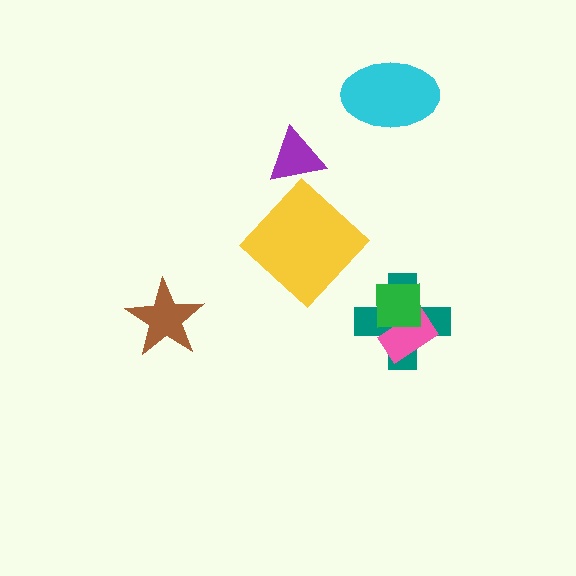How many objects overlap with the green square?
2 objects overlap with the green square.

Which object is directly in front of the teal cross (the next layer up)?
The pink rectangle is directly in front of the teal cross.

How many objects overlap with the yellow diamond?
0 objects overlap with the yellow diamond.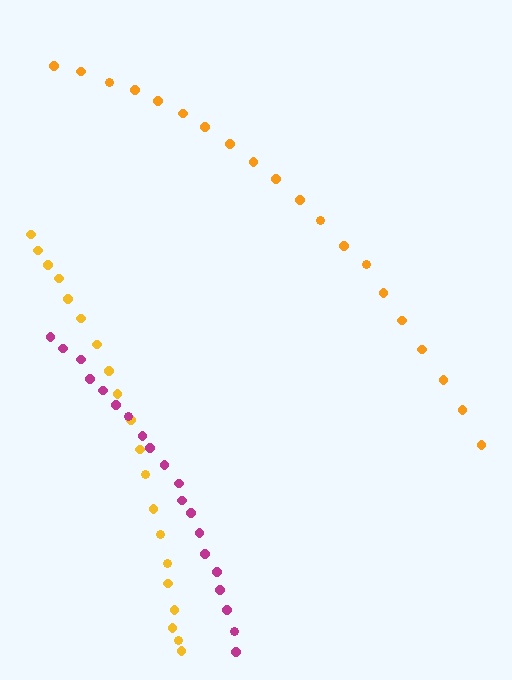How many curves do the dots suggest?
There are 3 distinct paths.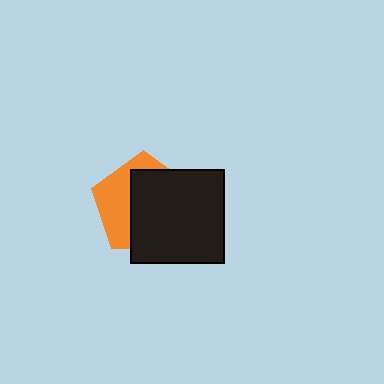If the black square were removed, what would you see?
You would see the complete orange pentagon.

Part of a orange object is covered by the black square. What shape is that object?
It is a pentagon.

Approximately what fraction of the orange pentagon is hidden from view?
Roughly 62% of the orange pentagon is hidden behind the black square.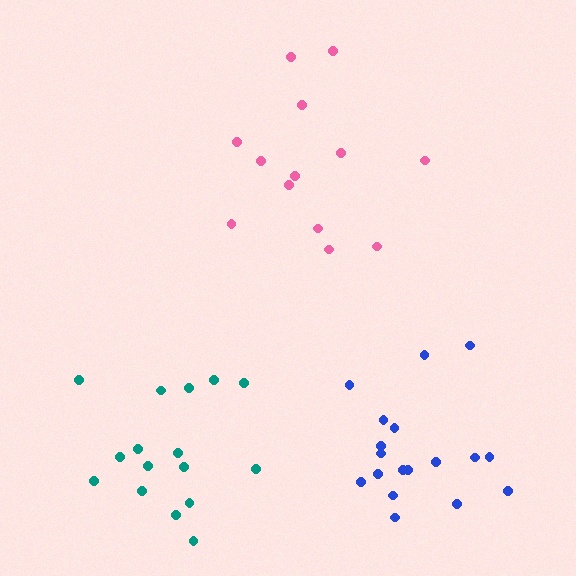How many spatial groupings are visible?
There are 3 spatial groupings.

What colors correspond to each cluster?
The clusters are colored: blue, teal, pink.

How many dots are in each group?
Group 1: 18 dots, Group 2: 16 dots, Group 3: 13 dots (47 total).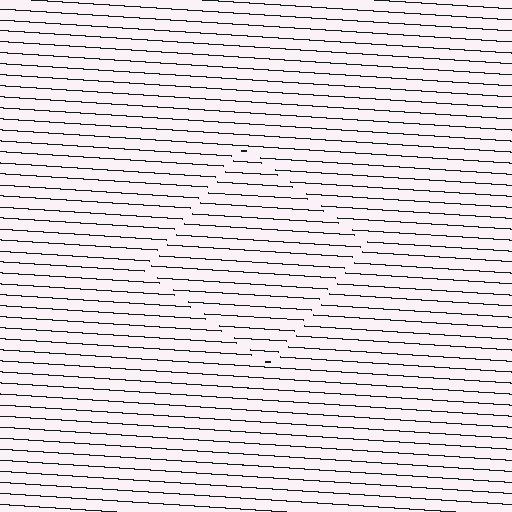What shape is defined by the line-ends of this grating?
An illusory square. The interior of the shape contains the same grating, shifted by half a period — the contour is defined by the phase discontinuity where line-ends from the inner and outer gratings abut.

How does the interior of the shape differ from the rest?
The interior of the shape contains the same grating, shifted by half a period — the contour is defined by the phase discontinuity where line-ends from the inner and outer gratings abut.